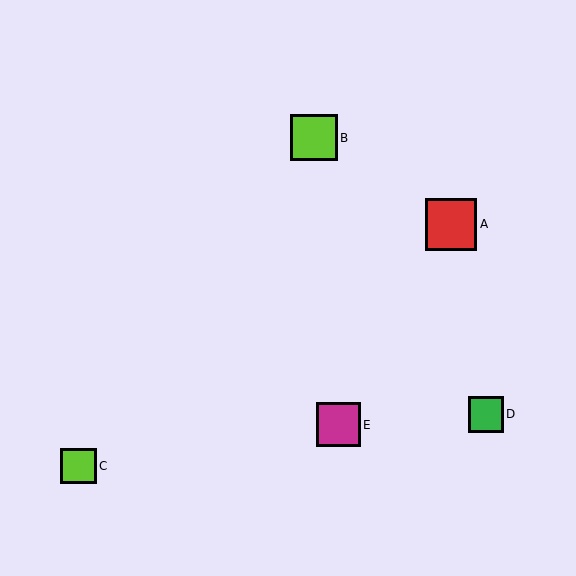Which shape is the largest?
The red square (labeled A) is the largest.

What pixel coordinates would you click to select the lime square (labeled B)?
Click at (314, 138) to select the lime square B.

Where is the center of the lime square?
The center of the lime square is at (314, 138).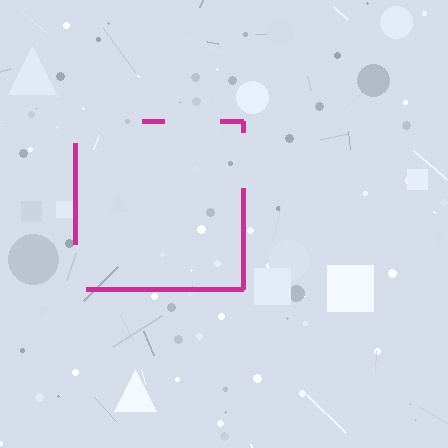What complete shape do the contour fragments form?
The contour fragments form a square.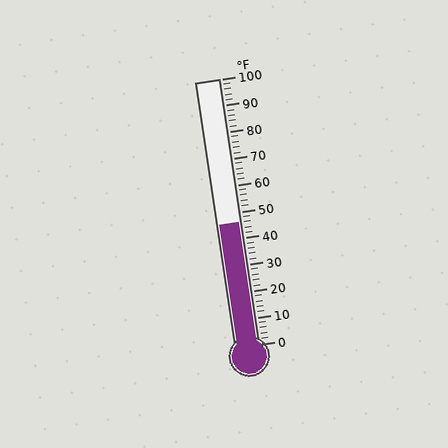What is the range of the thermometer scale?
The thermometer scale ranges from 0°F to 100°F.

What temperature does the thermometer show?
The thermometer shows approximately 46°F.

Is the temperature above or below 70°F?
The temperature is below 70°F.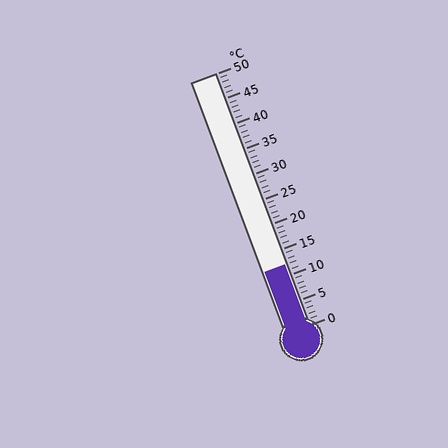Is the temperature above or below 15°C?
The temperature is below 15°C.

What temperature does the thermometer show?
The thermometer shows approximately 12°C.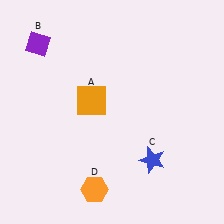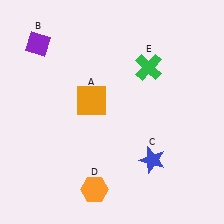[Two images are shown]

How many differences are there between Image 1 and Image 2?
There is 1 difference between the two images.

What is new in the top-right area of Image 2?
A green cross (E) was added in the top-right area of Image 2.